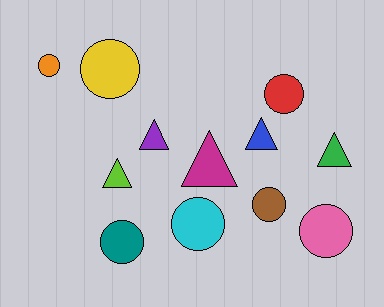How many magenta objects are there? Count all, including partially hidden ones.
There is 1 magenta object.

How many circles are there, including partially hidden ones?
There are 7 circles.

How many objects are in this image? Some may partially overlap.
There are 12 objects.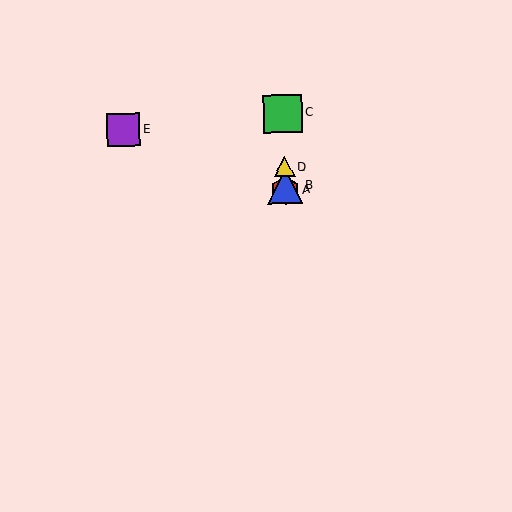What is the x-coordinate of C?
Object C is at x≈283.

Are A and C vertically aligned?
Yes, both are at x≈285.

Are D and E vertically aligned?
No, D is at x≈284 and E is at x≈124.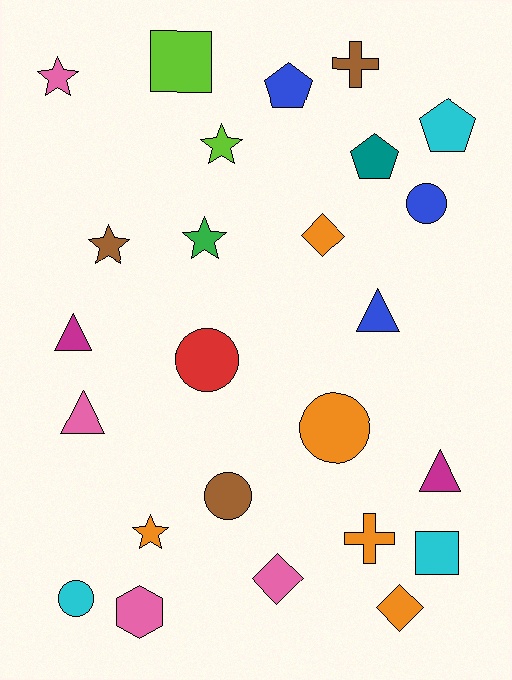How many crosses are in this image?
There are 2 crosses.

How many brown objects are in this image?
There are 3 brown objects.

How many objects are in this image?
There are 25 objects.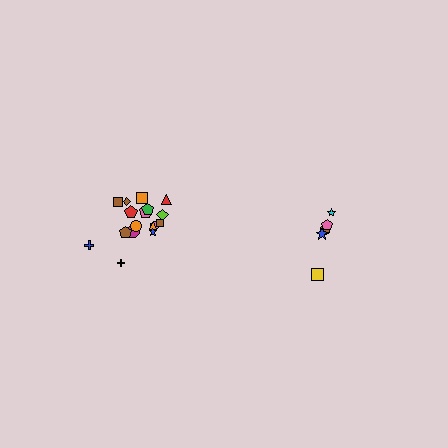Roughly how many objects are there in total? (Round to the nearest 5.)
Roughly 25 objects in total.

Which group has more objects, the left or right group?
The left group.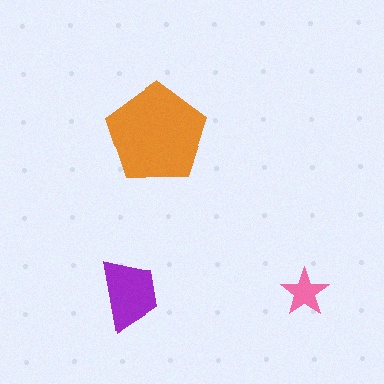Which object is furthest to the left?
The purple trapezoid is leftmost.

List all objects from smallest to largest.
The pink star, the purple trapezoid, the orange pentagon.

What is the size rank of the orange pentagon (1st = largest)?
1st.